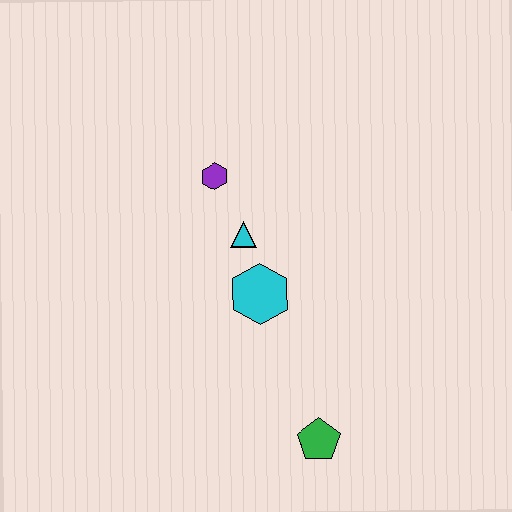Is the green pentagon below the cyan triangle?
Yes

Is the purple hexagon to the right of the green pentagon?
No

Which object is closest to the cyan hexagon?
The cyan triangle is closest to the cyan hexagon.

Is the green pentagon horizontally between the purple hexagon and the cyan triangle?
No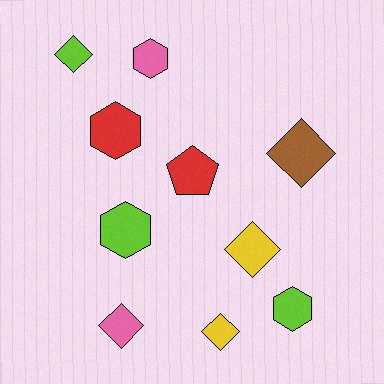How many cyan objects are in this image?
There are no cyan objects.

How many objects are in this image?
There are 10 objects.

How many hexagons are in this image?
There are 4 hexagons.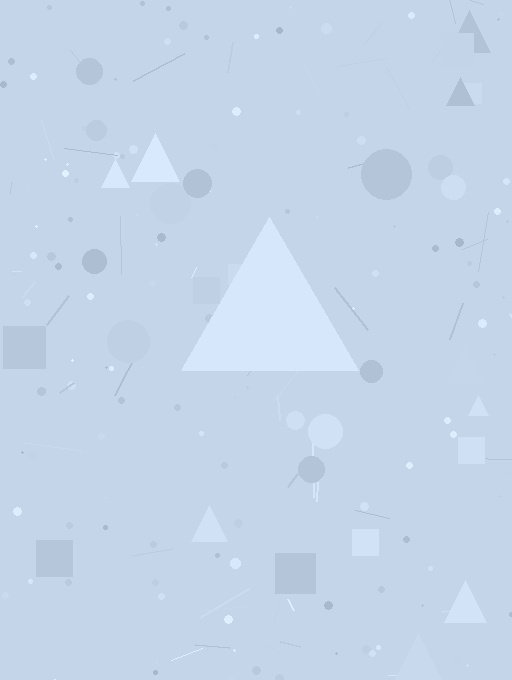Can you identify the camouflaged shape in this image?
The camouflaged shape is a triangle.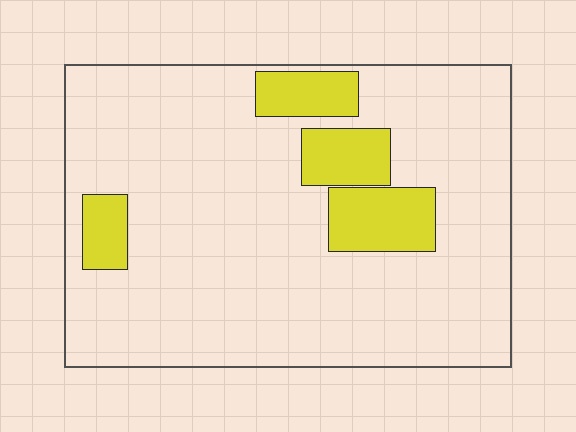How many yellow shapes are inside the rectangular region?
4.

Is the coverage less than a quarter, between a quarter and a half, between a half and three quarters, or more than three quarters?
Less than a quarter.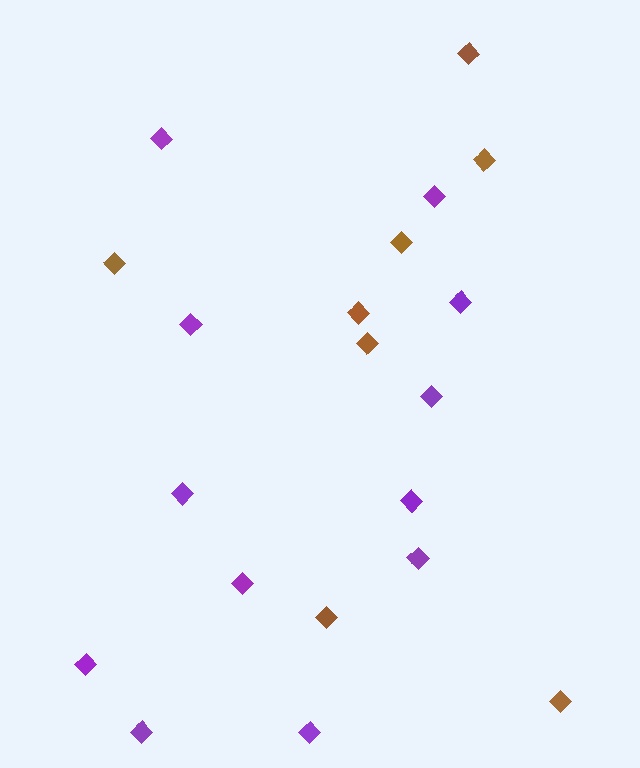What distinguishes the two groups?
There are 2 groups: one group of brown diamonds (8) and one group of purple diamonds (12).